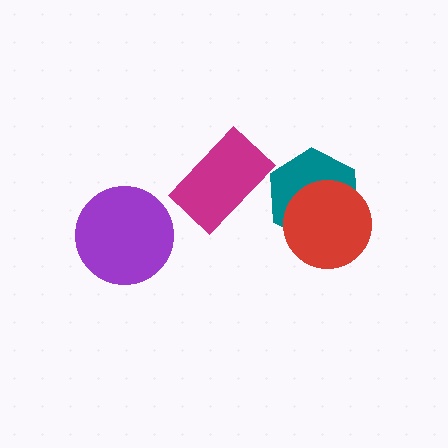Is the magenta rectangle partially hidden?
No, no other shape covers it.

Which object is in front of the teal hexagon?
The red circle is in front of the teal hexagon.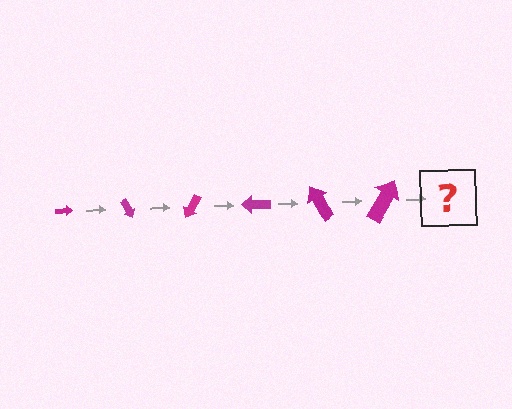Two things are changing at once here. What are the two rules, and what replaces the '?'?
The two rules are that the arrow grows larger each step and it rotates 60 degrees each step. The '?' should be an arrow, larger than the previous one and rotated 360 degrees from the start.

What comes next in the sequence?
The next element should be an arrow, larger than the previous one and rotated 360 degrees from the start.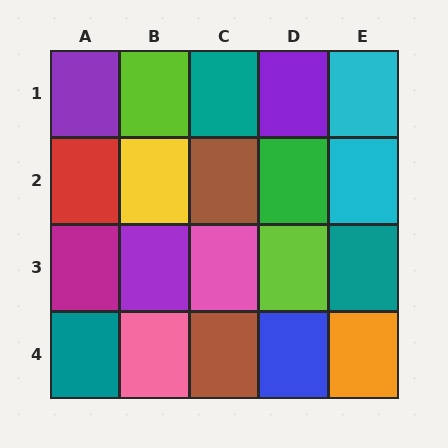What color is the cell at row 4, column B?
Pink.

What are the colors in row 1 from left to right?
Purple, lime, teal, purple, cyan.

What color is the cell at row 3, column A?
Magenta.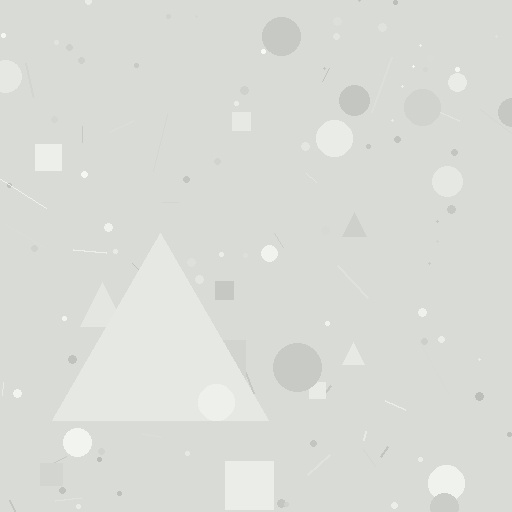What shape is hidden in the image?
A triangle is hidden in the image.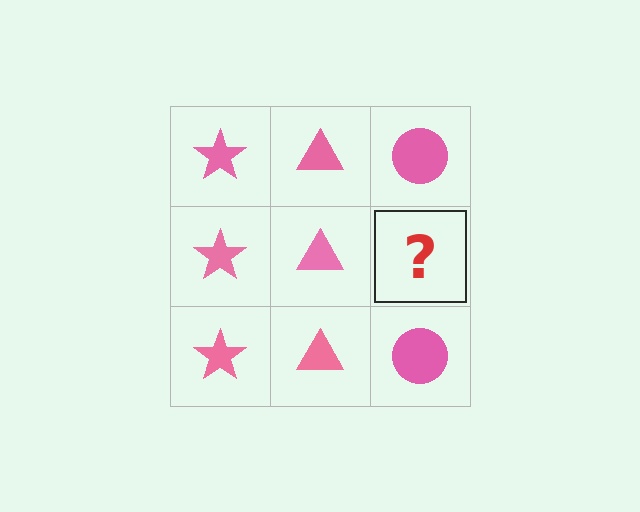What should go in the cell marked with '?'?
The missing cell should contain a pink circle.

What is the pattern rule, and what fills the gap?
The rule is that each column has a consistent shape. The gap should be filled with a pink circle.